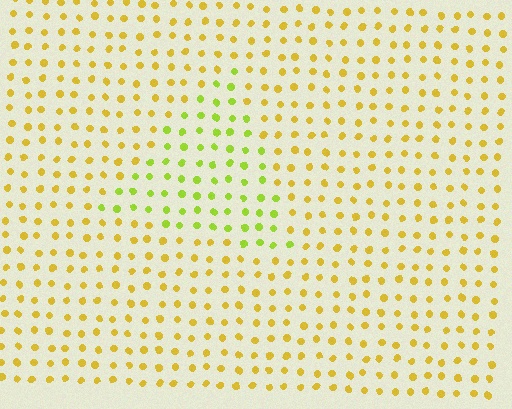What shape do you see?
I see a triangle.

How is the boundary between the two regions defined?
The boundary is defined purely by a slight shift in hue (about 35 degrees). Spacing, size, and orientation are identical on both sides.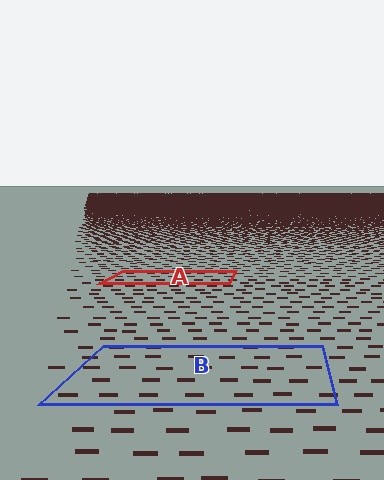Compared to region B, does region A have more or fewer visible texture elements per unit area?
Region A has more texture elements per unit area — they are packed more densely because it is farther away.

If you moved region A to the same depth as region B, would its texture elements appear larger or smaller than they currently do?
They would appear larger. At a closer depth, the same texture elements are projected at a bigger on-screen size.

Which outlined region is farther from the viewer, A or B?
Region A is farther from the viewer — the texture elements inside it appear smaller and more densely packed.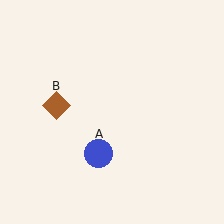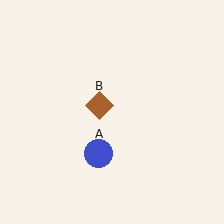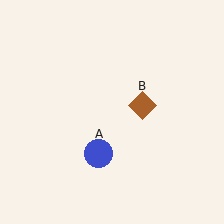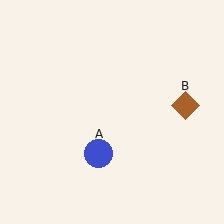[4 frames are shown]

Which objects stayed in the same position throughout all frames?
Blue circle (object A) remained stationary.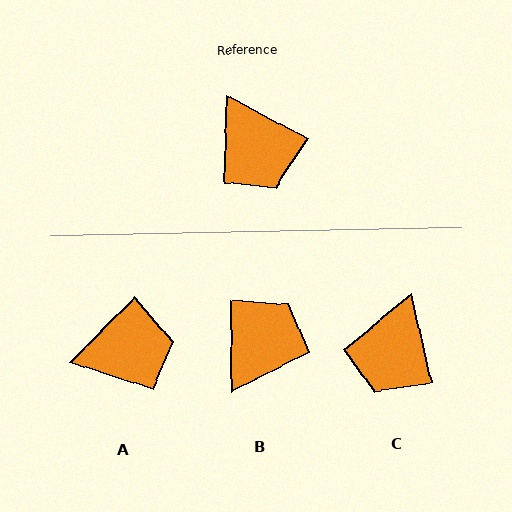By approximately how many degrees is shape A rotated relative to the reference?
Approximately 73 degrees counter-clockwise.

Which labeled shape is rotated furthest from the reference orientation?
B, about 119 degrees away.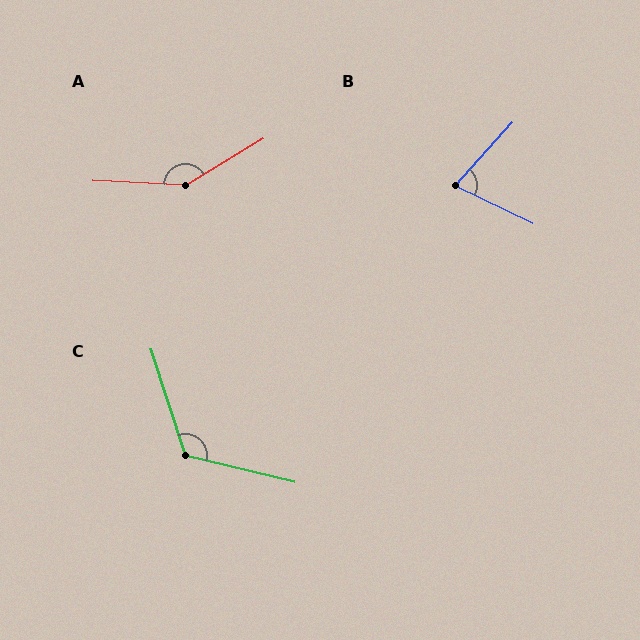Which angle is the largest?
A, at approximately 146 degrees.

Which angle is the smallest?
B, at approximately 74 degrees.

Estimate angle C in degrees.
Approximately 122 degrees.